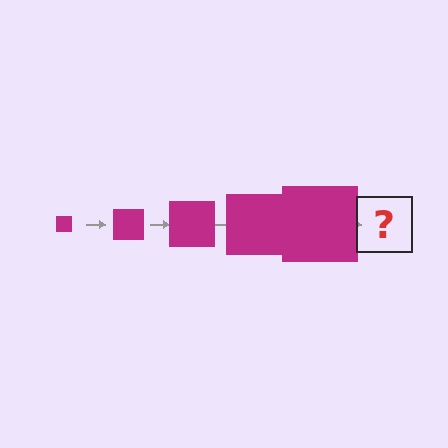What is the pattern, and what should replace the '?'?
The pattern is that the square gets progressively larger each step. The '?' should be a magenta square, larger than the previous one.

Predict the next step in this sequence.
The next step is a magenta square, larger than the previous one.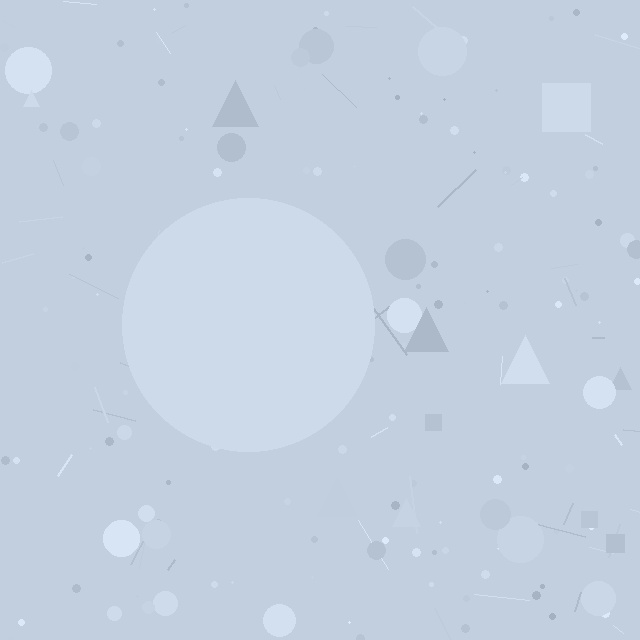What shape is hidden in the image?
A circle is hidden in the image.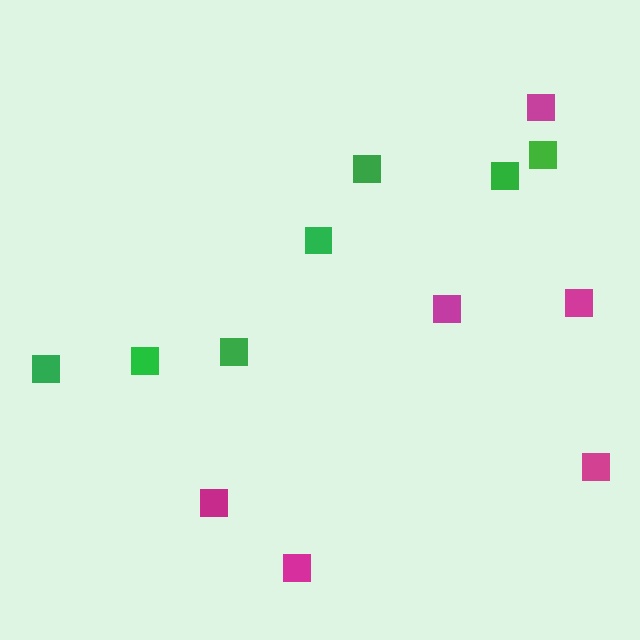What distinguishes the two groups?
There are 2 groups: one group of green squares (7) and one group of magenta squares (6).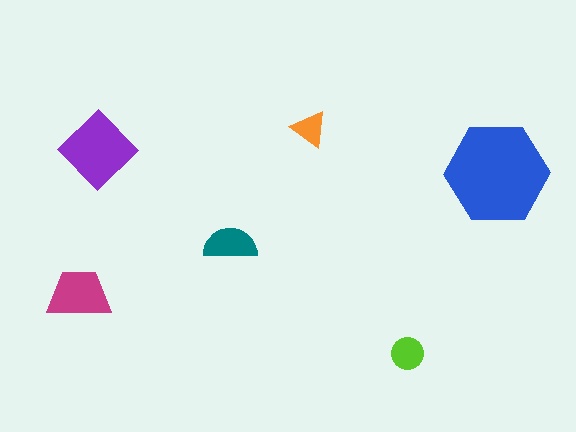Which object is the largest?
The blue hexagon.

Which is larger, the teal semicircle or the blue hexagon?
The blue hexagon.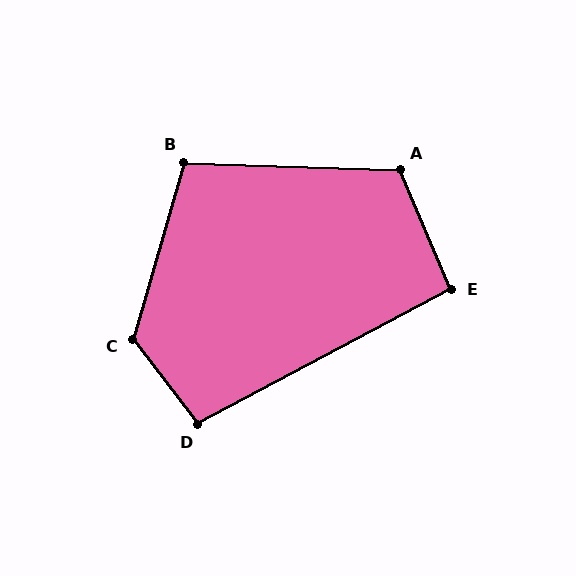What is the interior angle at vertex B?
Approximately 104 degrees (obtuse).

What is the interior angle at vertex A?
Approximately 115 degrees (obtuse).